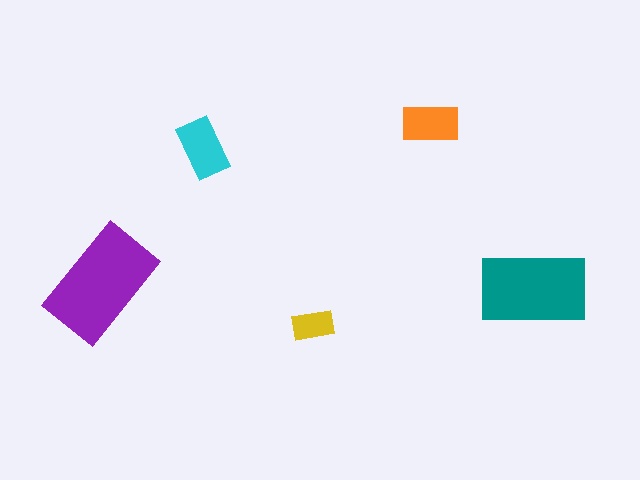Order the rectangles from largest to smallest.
the purple one, the teal one, the cyan one, the orange one, the yellow one.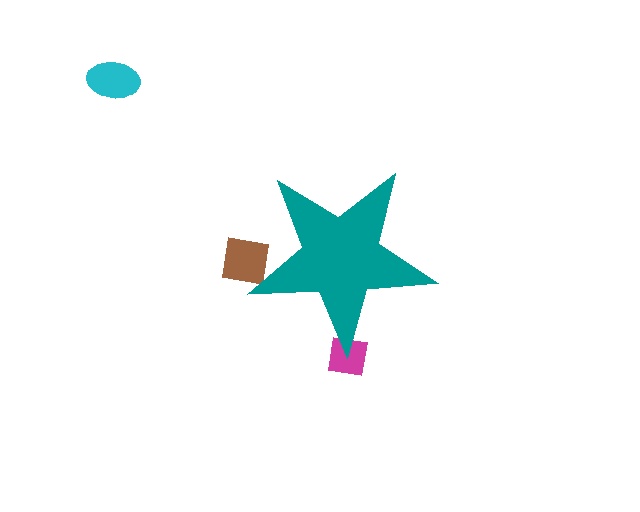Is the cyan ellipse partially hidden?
No, the cyan ellipse is fully visible.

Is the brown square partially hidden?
Yes, the brown square is partially hidden behind the teal star.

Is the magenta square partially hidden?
Yes, the magenta square is partially hidden behind the teal star.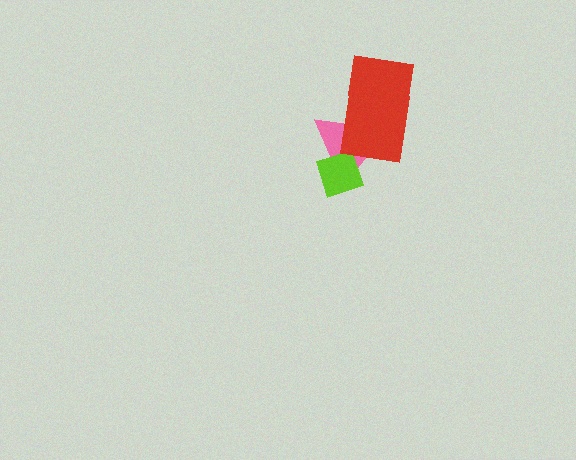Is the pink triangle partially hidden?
Yes, it is partially covered by another shape.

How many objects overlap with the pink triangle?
2 objects overlap with the pink triangle.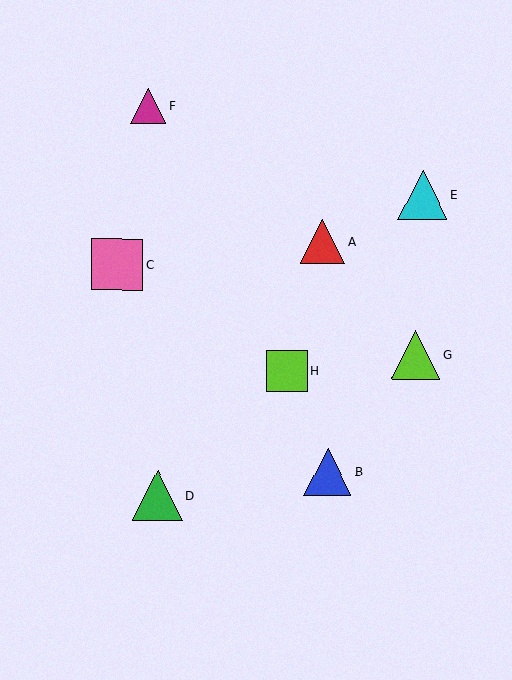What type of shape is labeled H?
Shape H is a lime square.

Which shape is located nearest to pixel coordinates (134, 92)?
The magenta triangle (labeled F) at (148, 105) is nearest to that location.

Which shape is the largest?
The pink square (labeled C) is the largest.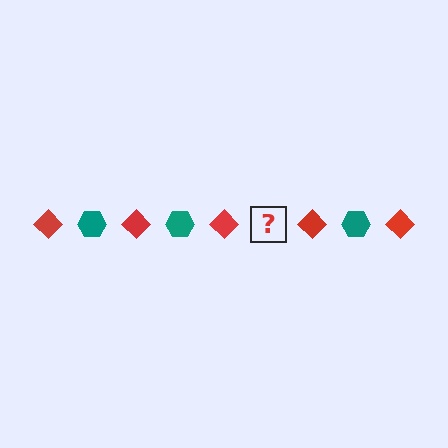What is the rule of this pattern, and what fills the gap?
The rule is that the pattern alternates between red diamond and teal hexagon. The gap should be filled with a teal hexagon.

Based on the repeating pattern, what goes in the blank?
The blank should be a teal hexagon.